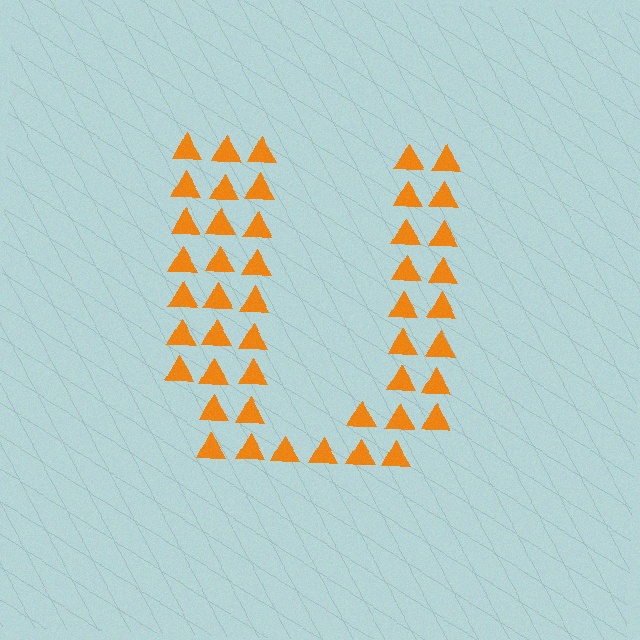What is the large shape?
The large shape is the letter U.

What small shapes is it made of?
It is made of small triangles.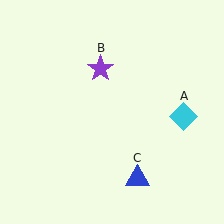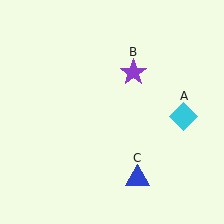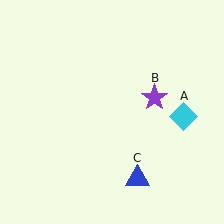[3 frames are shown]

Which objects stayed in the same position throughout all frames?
Cyan diamond (object A) and blue triangle (object C) remained stationary.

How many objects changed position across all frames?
1 object changed position: purple star (object B).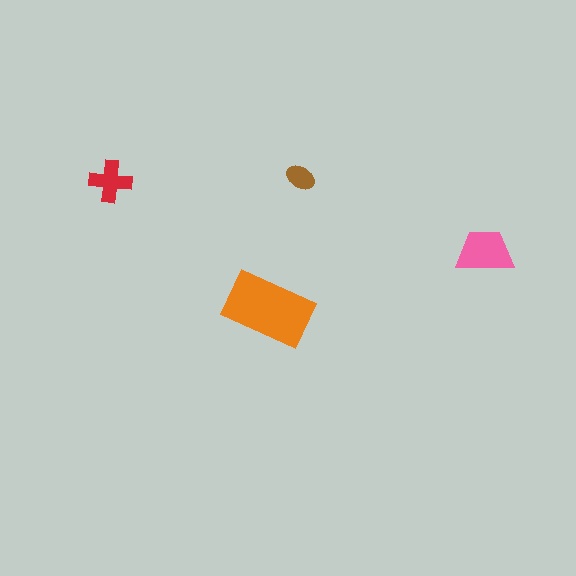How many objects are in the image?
There are 4 objects in the image.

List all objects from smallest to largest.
The brown ellipse, the red cross, the pink trapezoid, the orange rectangle.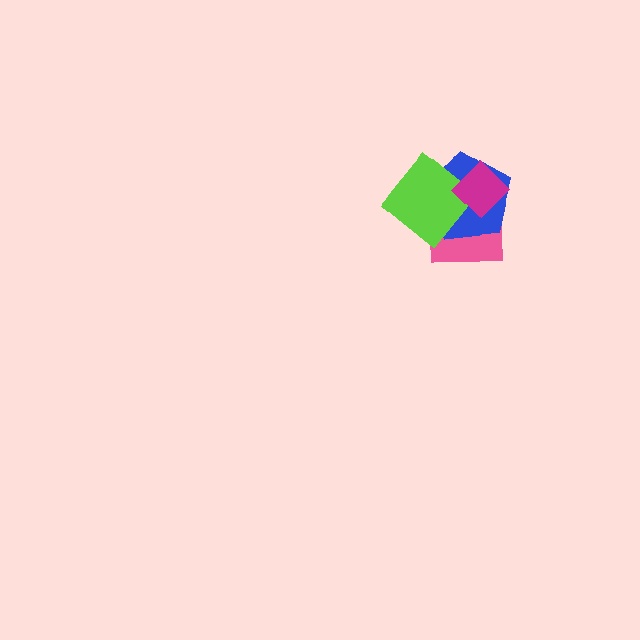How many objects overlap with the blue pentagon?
3 objects overlap with the blue pentagon.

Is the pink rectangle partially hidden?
Yes, it is partially covered by another shape.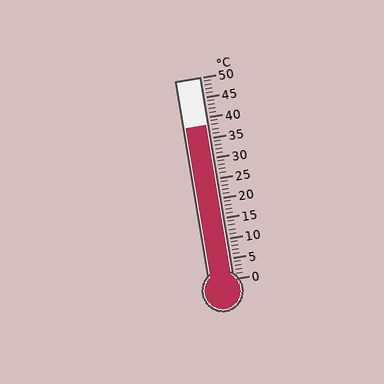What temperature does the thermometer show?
The thermometer shows approximately 38°C.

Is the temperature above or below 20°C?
The temperature is above 20°C.